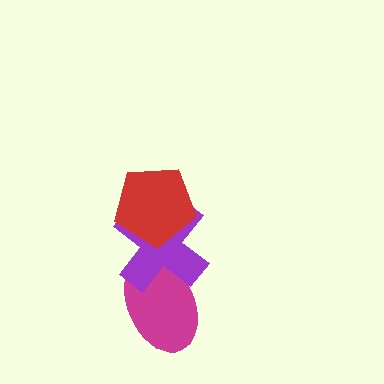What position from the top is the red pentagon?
The red pentagon is 1st from the top.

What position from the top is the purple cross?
The purple cross is 2nd from the top.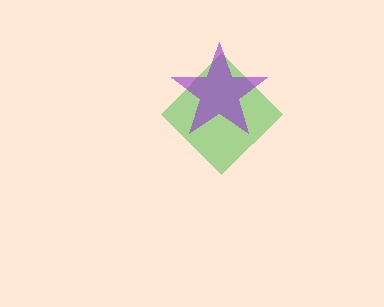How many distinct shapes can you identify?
There are 2 distinct shapes: a green diamond, a purple star.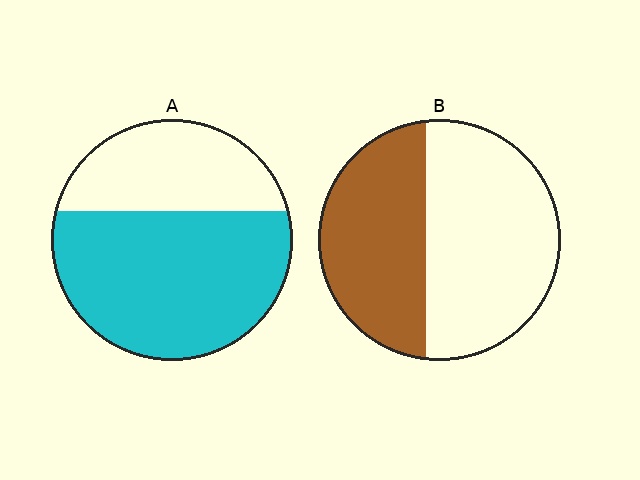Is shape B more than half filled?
No.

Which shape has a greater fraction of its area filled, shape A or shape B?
Shape A.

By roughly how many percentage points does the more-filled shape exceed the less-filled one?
By roughly 20 percentage points (A over B).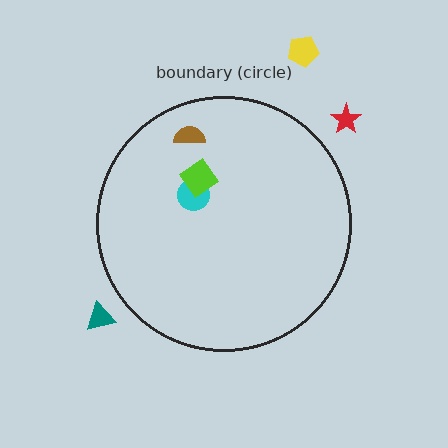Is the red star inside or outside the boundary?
Outside.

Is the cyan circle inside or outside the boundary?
Inside.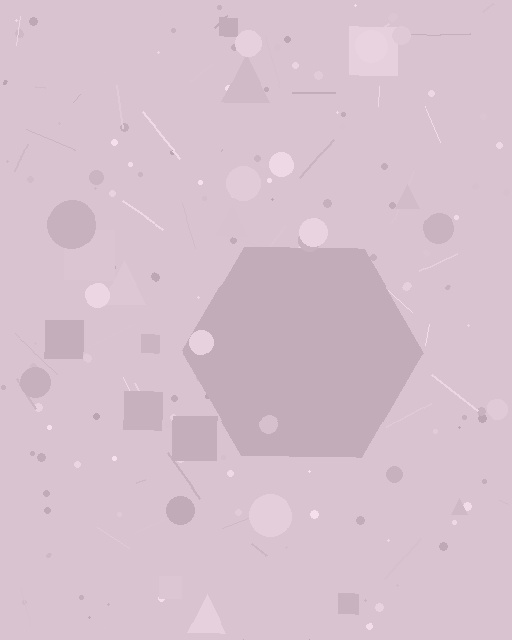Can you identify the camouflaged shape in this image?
The camouflaged shape is a hexagon.